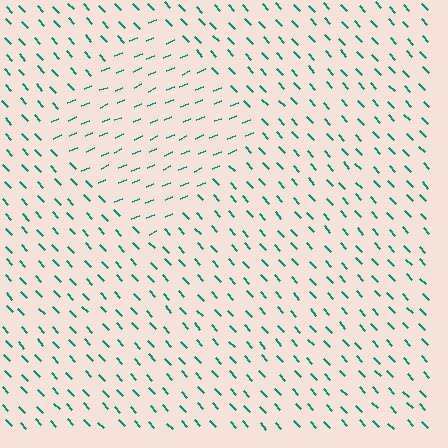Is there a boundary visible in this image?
Yes, there is a texture boundary formed by a change in line orientation.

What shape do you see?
I see a diamond.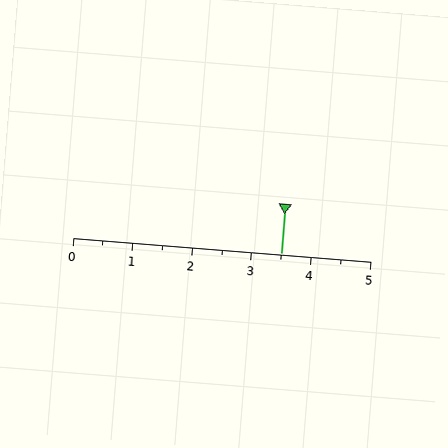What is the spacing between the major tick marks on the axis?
The major ticks are spaced 1 apart.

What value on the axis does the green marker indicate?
The marker indicates approximately 3.5.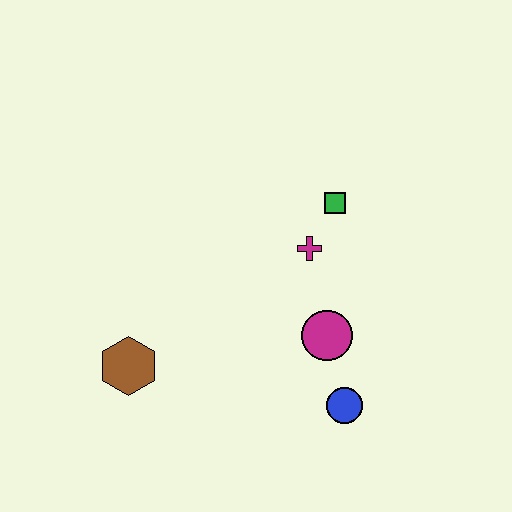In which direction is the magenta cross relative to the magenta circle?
The magenta cross is above the magenta circle.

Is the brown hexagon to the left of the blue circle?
Yes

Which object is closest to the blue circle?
The magenta circle is closest to the blue circle.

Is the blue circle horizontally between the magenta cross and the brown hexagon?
No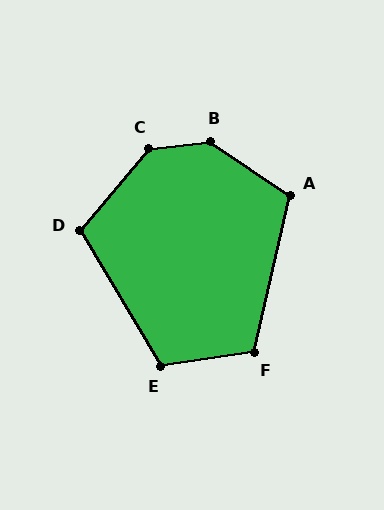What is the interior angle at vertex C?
Approximately 136 degrees (obtuse).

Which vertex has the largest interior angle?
B, at approximately 139 degrees.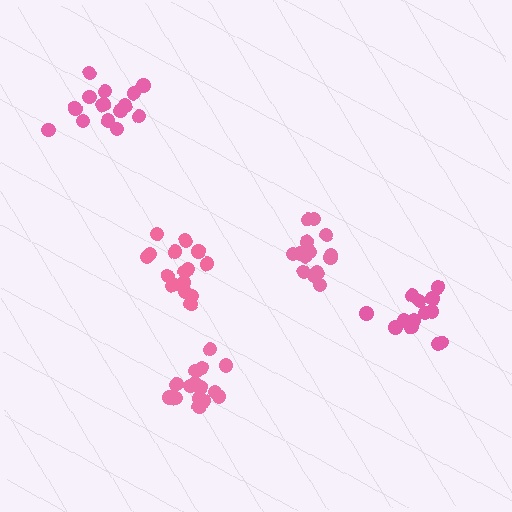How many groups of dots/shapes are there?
There are 5 groups.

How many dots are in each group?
Group 1: 17 dots, Group 2: 15 dots, Group 3: 15 dots, Group 4: 13 dots, Group 5: 15 dots (75 total).